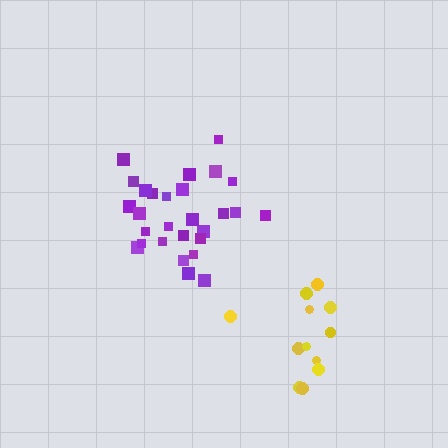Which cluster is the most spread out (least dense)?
Yellow.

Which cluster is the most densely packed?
Purple.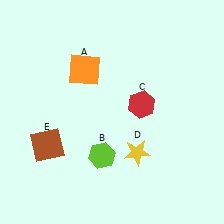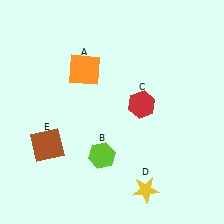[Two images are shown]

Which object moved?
The yellow star (D) moved down.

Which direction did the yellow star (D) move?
The yellow star (D) moved down.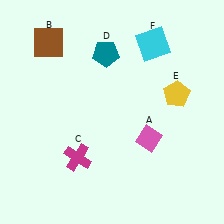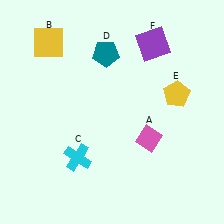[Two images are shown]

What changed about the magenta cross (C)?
In Image 1, C is magenta. In Image 2, it changed to cyan.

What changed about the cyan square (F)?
In Image 1, F is cyan. In Image 2, it changed to purple.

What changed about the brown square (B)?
In Image 1, B is brown. In Image 2, it changed to yellow.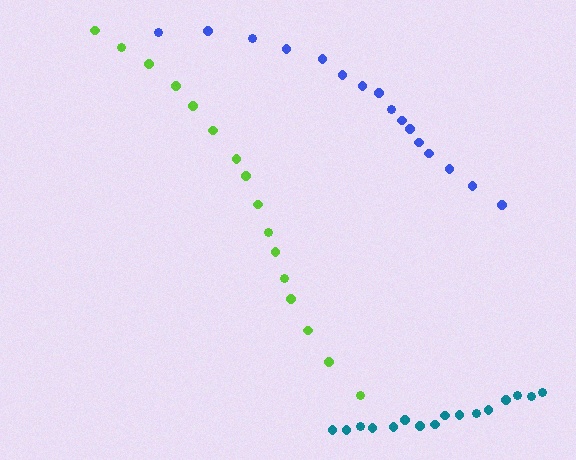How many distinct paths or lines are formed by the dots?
There are 3 distinct paths.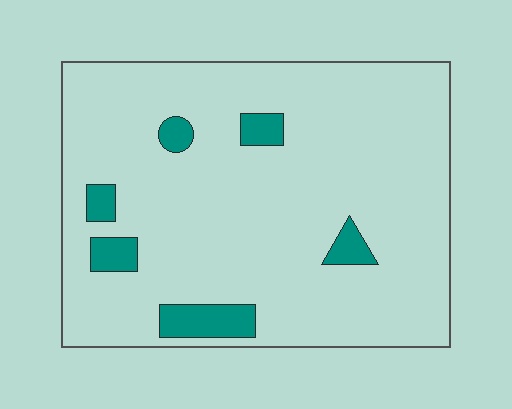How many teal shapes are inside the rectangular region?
6.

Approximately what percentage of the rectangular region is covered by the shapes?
Approximately 10%.